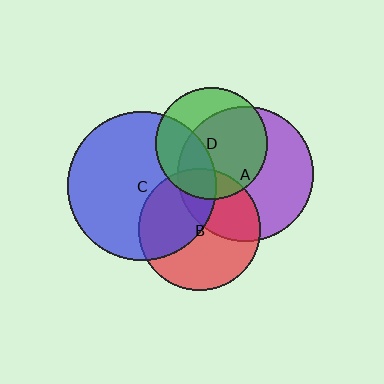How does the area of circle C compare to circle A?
Approximately 1.2 times.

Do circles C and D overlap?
Yes.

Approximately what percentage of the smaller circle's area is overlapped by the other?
Approximately 35%.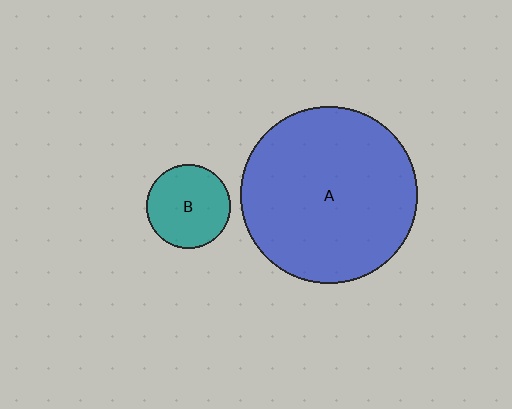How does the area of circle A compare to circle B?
Approximately 4.4 times.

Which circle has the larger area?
Circle A (blue).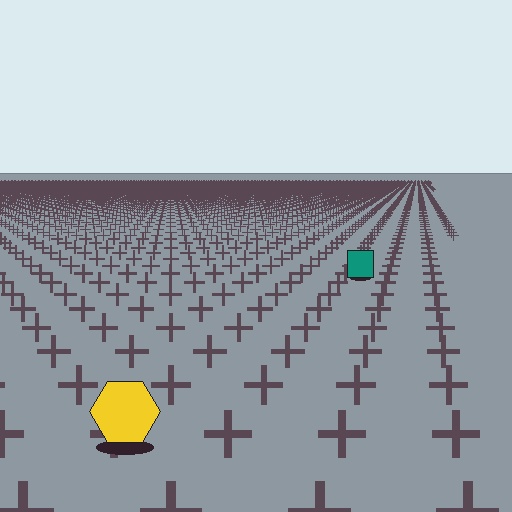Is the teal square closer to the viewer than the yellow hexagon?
No. The yellow hexagon is closer — you can tell from the texture gradient: the ground texture is coarser near it.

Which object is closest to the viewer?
The yellow hexagon is closest. The texture marks near it are larger and more spread out.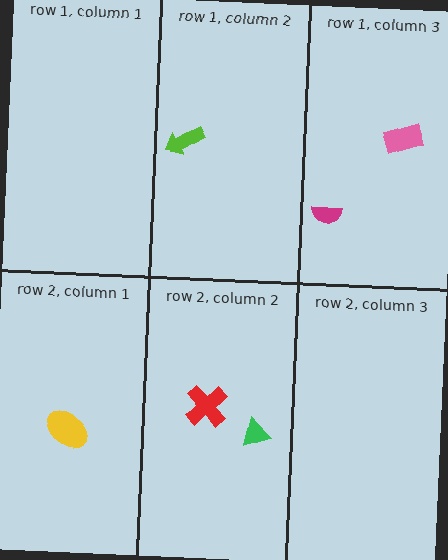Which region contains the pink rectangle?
The row 1, column 3 region.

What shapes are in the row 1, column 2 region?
The lime arrow.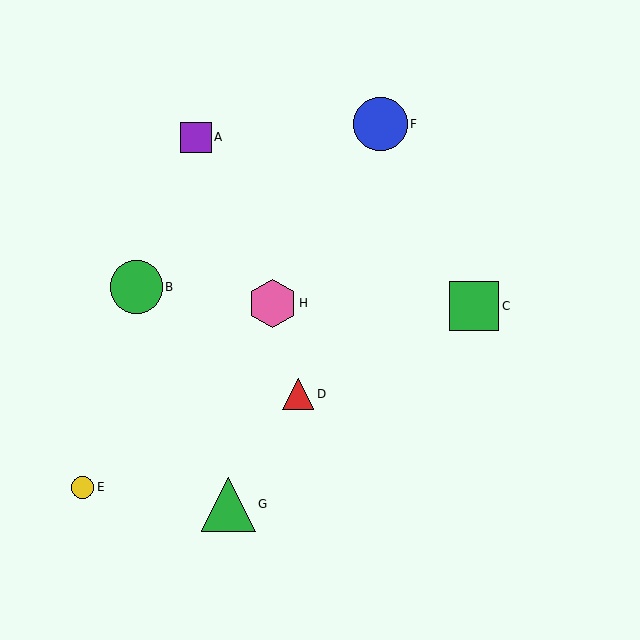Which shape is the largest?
The green triangle (labeled G) is the largest.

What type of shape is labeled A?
Shape A is a purple square.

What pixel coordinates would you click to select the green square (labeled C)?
Click at (474, 306) to select the green square C.